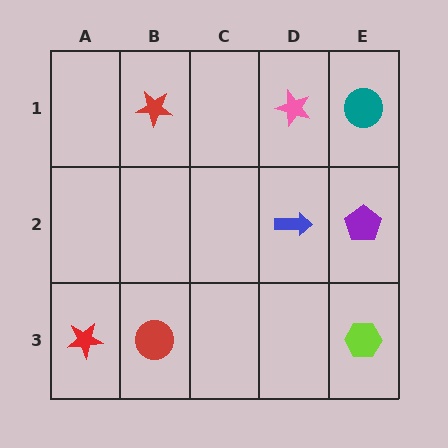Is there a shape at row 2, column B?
No, that cell is empty.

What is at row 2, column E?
A purple pentagon.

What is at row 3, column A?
A red star.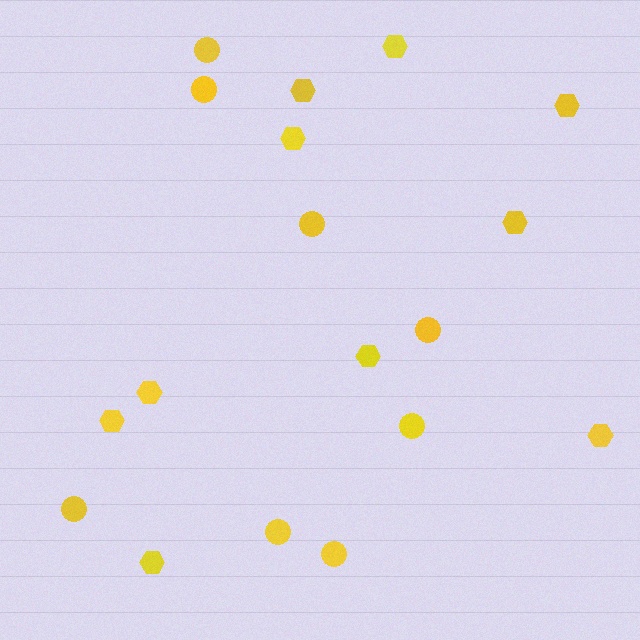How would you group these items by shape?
There are 2 groups: one group of circles (8) and one group of hexagons (10).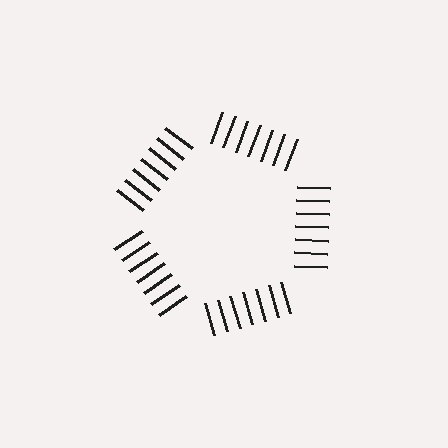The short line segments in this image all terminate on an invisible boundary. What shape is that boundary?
An illusory pentagon — the line segments terminate on its edges but no continuous stroke is drawn.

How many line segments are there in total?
35 — 7 along each of the 5 edges.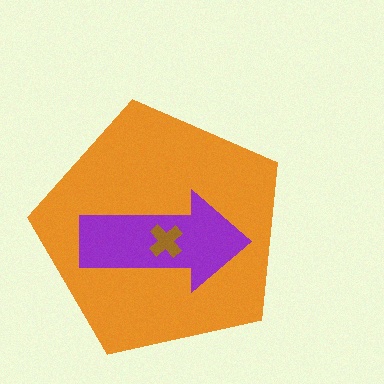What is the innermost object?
The brown cross.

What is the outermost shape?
The orange pentagon.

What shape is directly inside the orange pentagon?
The purple arrow.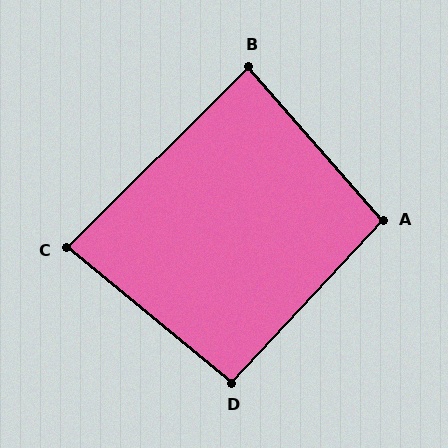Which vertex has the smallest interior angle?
C, at approximately 84 degrees.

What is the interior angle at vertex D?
Approximately 94 degrees (approximately right).